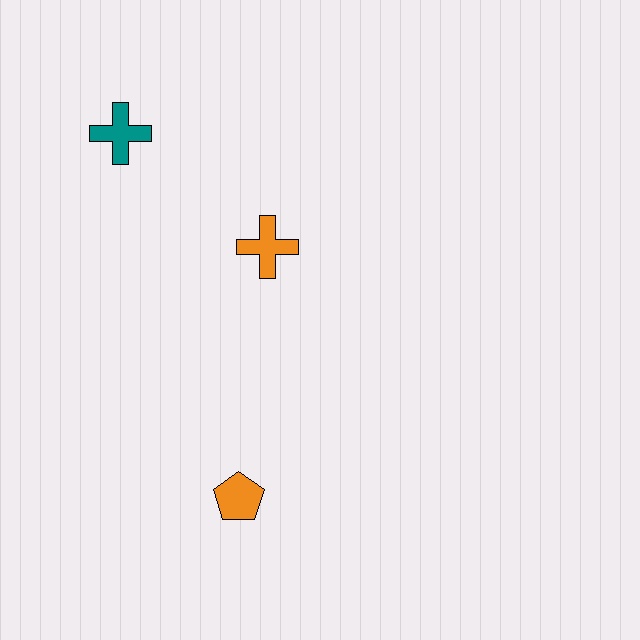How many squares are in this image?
There are no squares.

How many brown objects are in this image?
There are no brown objects.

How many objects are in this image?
There are 3 objects.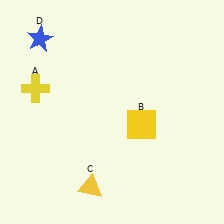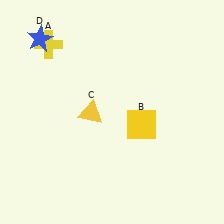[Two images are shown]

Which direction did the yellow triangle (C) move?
The yellow triangle (C) moved up.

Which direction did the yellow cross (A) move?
The yellow cross (A) moved up.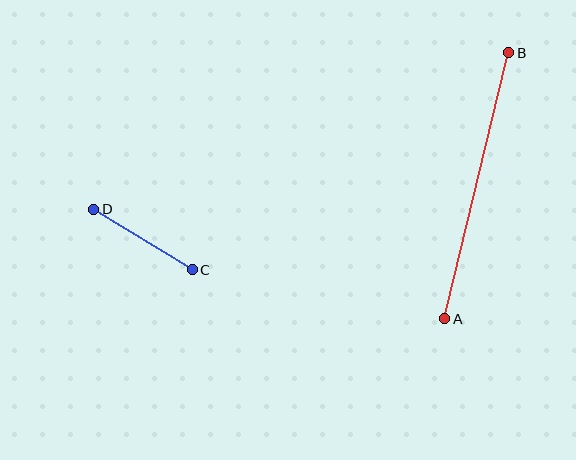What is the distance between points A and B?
The distance is approximately 273 pixels.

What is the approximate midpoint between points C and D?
The midpoint is at approximately (143, 240) pixels.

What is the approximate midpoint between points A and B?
The midpoint is at approximately (477, 186) pixels.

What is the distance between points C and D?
The distance is approximately 116 pixels.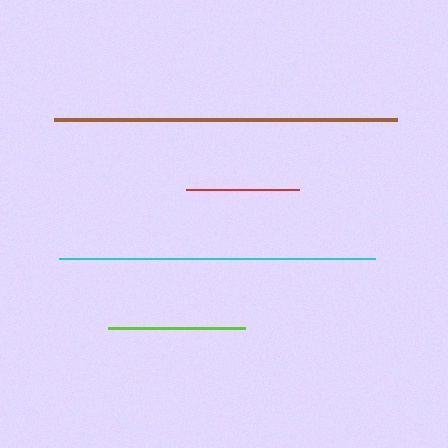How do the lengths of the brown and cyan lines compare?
The brown and cyan lines are approximately the same length.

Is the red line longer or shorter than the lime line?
The lime line is longer than the red line.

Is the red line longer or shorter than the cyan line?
The cyan line is longer than the red line.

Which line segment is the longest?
The brown line is the longest at approximately 343 pixels.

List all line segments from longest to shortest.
From longest to shortest: brown, cyan, lime, red.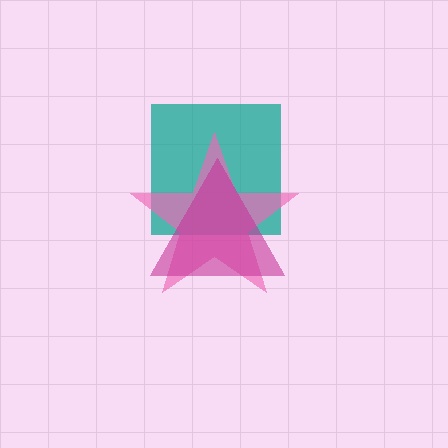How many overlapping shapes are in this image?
There are 3 overlapping shapes in the image.